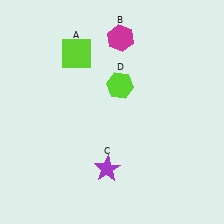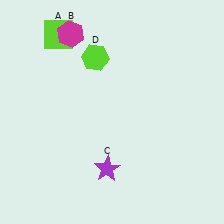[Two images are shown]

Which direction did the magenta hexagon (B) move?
The magenta hexagon (B) moved left.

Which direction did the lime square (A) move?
The lime square (A) moved up.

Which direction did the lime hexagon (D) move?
The lime hexagon (D) moved up.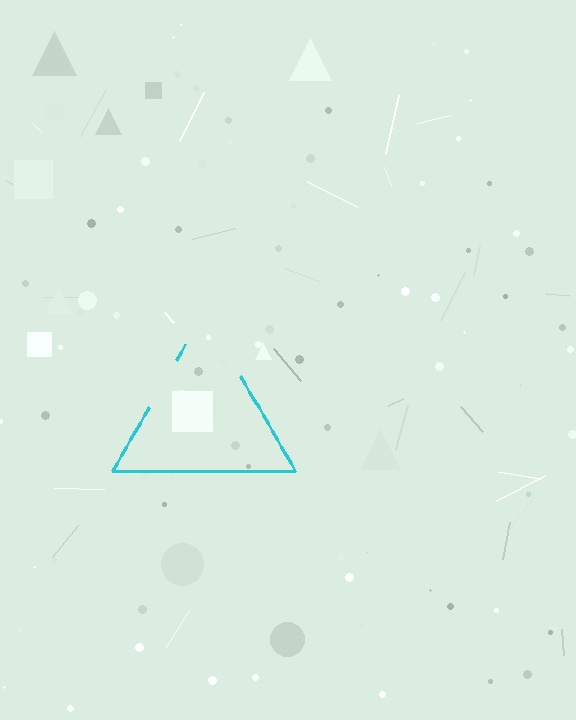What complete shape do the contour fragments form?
The contour fragments form a triangle.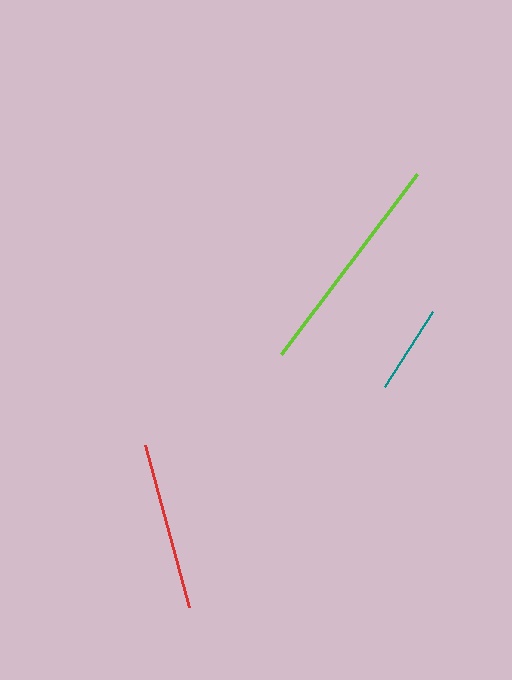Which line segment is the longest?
The lime line is the longest at approximately 225 pixels.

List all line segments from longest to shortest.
From longest to shortest: lime, red, teal.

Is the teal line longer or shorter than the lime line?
The lime line is longer than the teal line.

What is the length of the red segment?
The red segment is approximately 167 pixels long.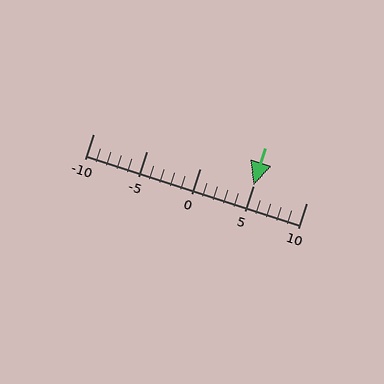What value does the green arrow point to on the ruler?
The green arrow points to approximately 5.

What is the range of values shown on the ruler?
The ruler shows values from -10 to 10.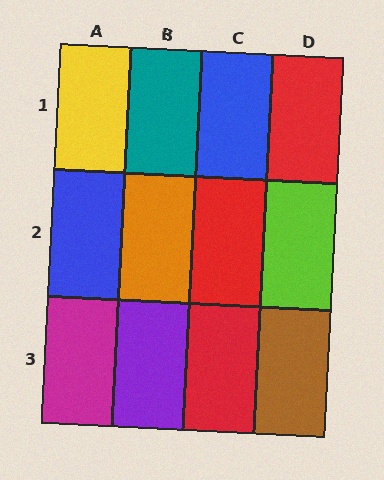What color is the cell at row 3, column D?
Brown.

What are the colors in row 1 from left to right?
Yellow, teal, blue, red.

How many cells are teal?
1 cell is teal.